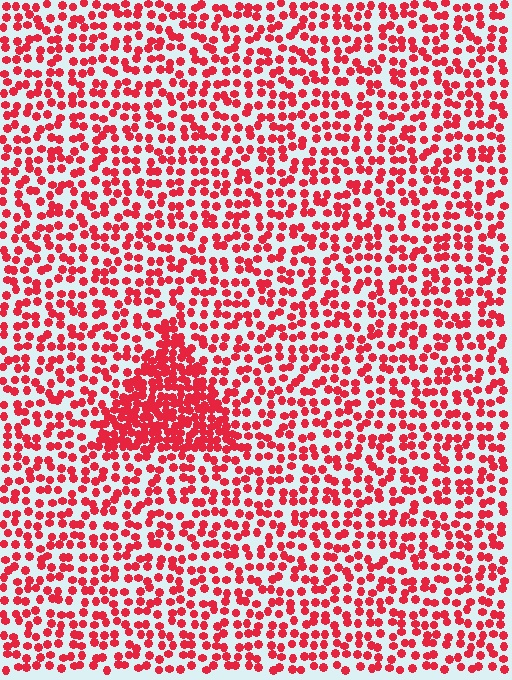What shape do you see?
I see a triangle.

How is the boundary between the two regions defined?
The boundary is defined by a change in element density (approximately 2.2x ratio). All elements are the same color, size, and shape.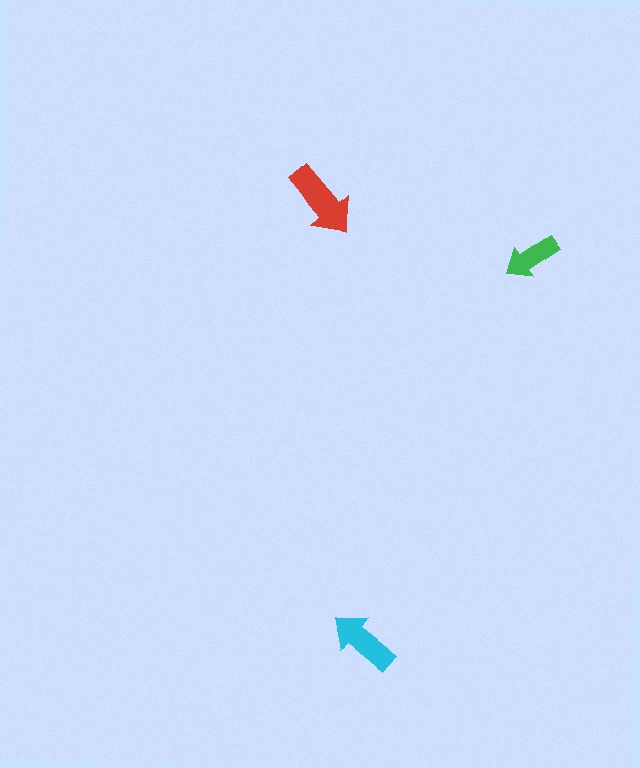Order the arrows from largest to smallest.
the red one, the cyan one, the green one.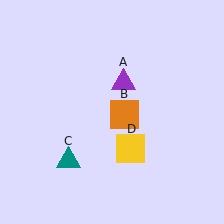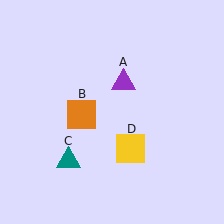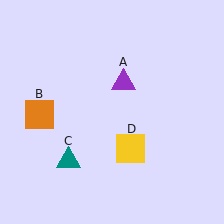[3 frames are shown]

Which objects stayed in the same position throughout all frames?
Purple triangle (object A) and teal triangle (object C) and yellow square (object D) remained stationary.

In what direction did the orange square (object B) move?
The orange square (object B) moved left.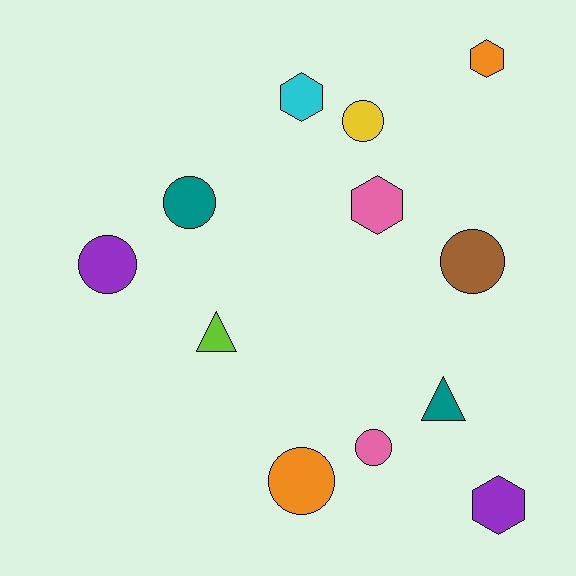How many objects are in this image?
There are 12 objects.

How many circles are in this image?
There are 6 circles.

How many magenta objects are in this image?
There are no magenta objects.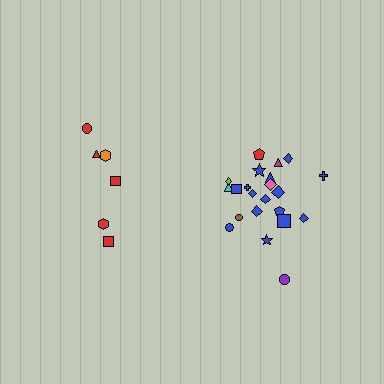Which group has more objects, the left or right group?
The right group.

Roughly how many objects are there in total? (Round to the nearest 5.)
Roughly 30 objects in total.